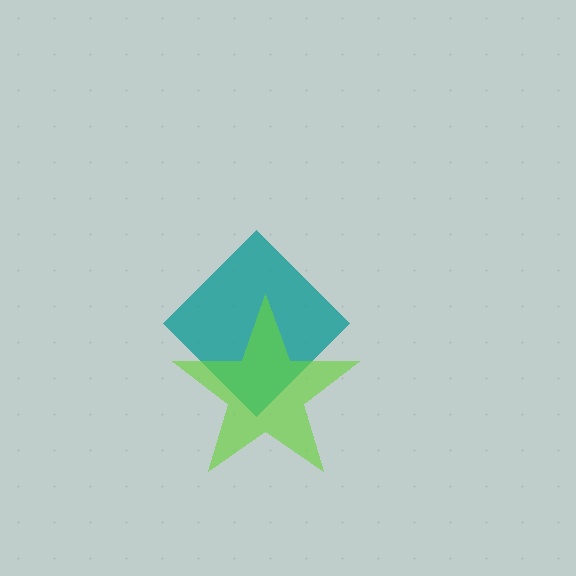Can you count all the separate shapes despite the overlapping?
Yes, there are 2 separate shapes.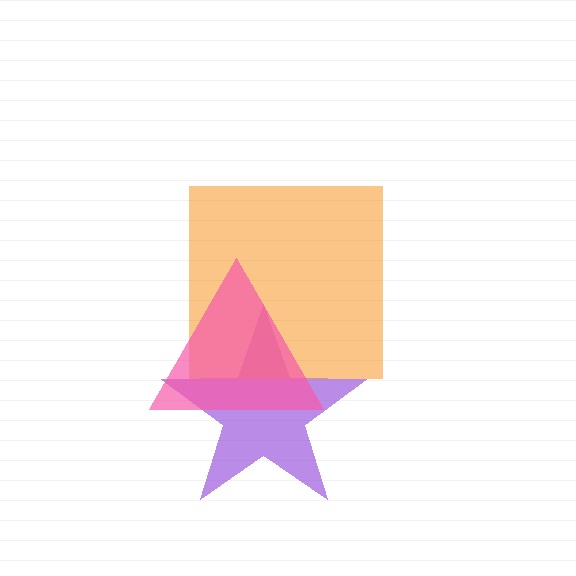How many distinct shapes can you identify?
There are 3 distinct shapes: a purple star, an orange square, a pink triangle.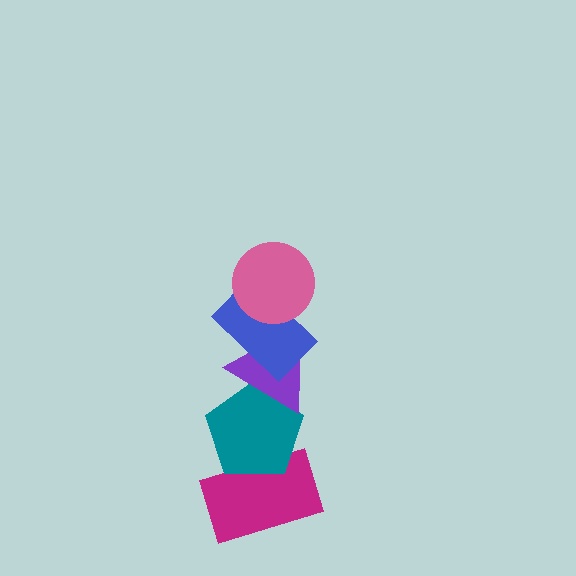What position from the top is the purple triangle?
The purple triangle is 3rd from the top.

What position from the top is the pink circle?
The pink circle is 1st from the top.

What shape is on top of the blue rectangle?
The pink circle is on top of the blue rectangle.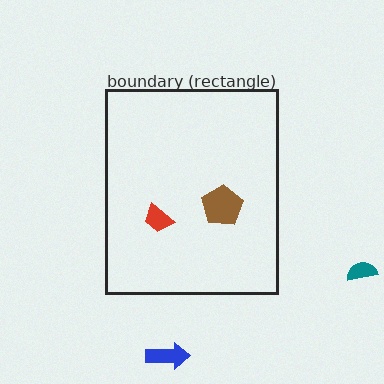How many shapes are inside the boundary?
2 inside, 2 outside.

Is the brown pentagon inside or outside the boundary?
Inside.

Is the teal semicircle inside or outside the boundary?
Outside.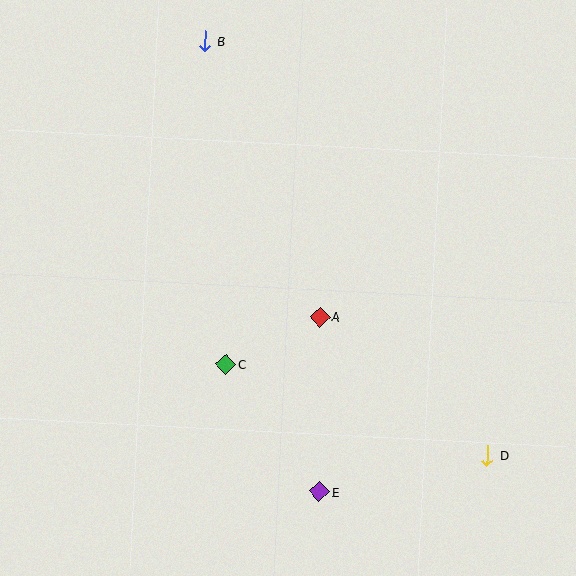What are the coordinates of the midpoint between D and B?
The midpoint between D and B is at (346, 248).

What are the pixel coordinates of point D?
Point D is at (488, 455).